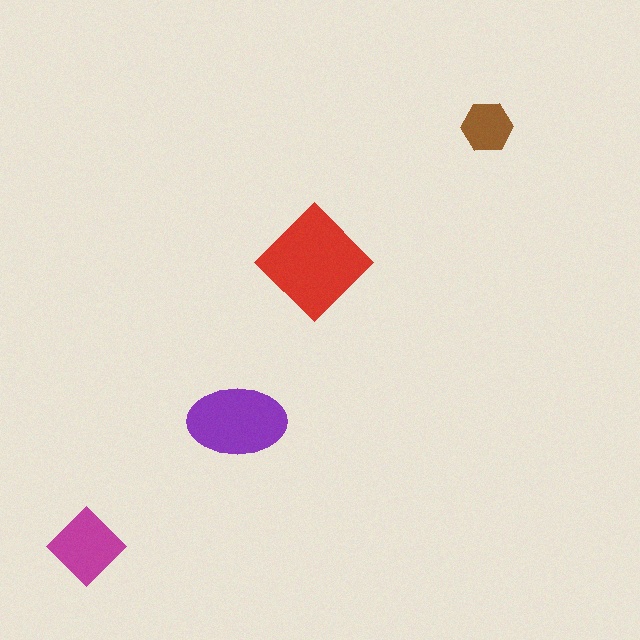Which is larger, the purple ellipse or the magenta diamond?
The purple ellipse.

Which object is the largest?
The red diamond.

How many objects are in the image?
There are 4 objects in the image.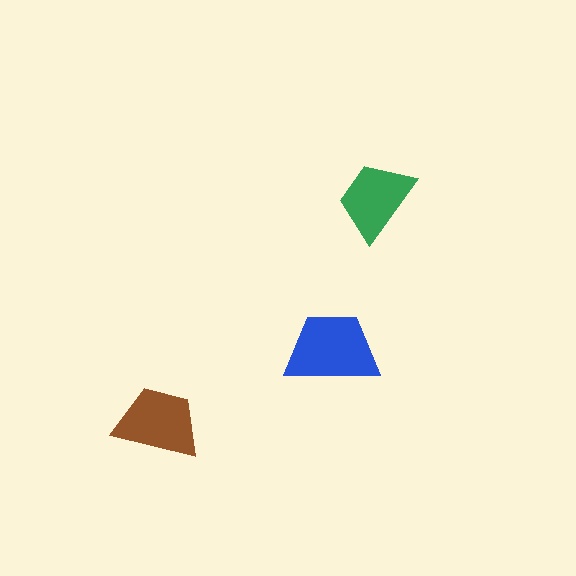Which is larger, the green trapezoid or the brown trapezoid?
The brown one.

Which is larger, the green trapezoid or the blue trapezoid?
The blue one.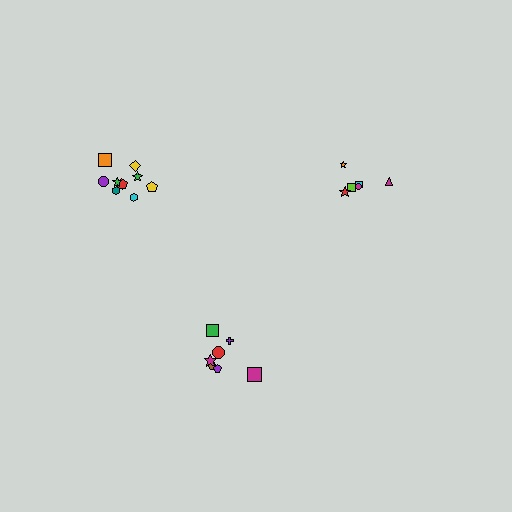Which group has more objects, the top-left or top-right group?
The top-left group.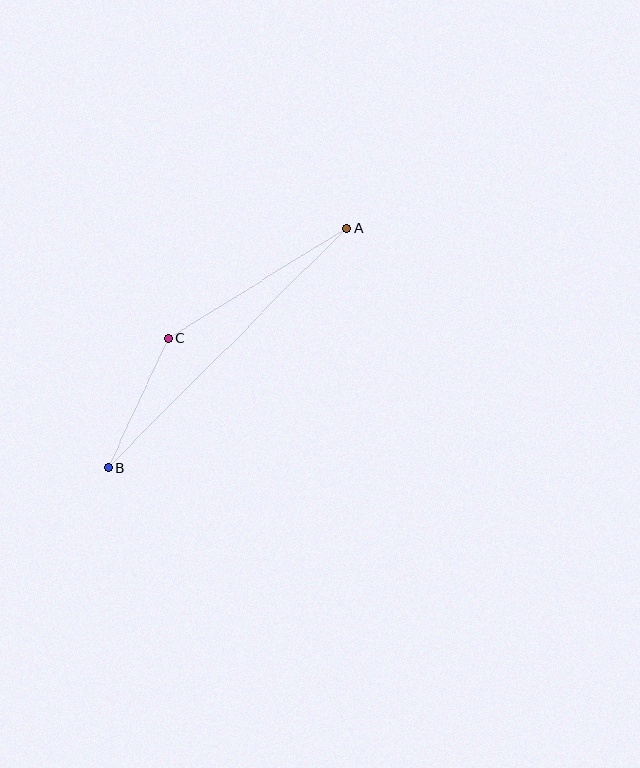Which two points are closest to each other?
Points B and C are closest to each other.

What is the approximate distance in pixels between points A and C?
The distance between A and C is approximately 210 pixels.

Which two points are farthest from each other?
Points A and B are farthest from each other.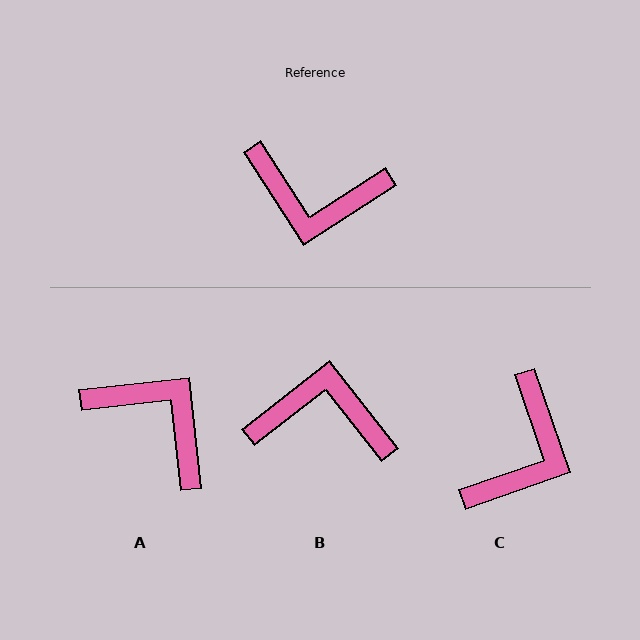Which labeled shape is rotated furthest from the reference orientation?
B, about 175 degrees away.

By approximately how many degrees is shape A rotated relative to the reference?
Approximately 153 degrees counter-clockwise.